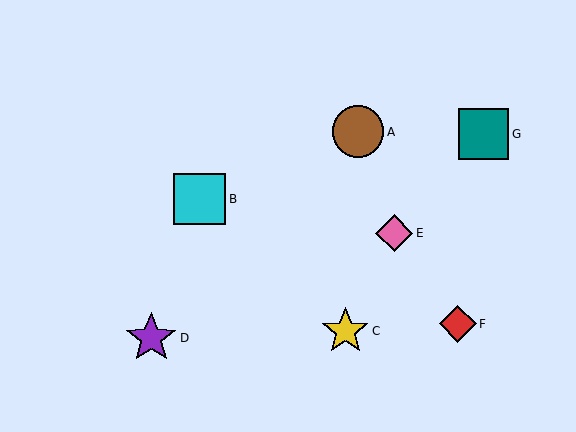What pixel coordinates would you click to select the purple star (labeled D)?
Click at (151, 338) to select the purple star D.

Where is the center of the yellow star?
The center of the yellow star is at (345, 331).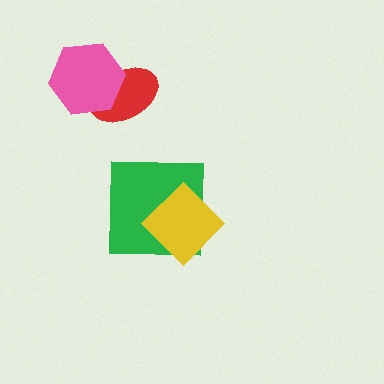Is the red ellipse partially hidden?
Yes, it is partially covered by another shape.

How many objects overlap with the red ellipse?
1 object overlaps with the red ellipse.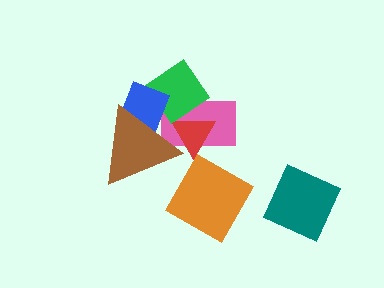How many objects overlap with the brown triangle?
4 objects overlap with the brown triangle.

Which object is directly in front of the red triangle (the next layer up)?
The green diamond is directly in front of the red triangle.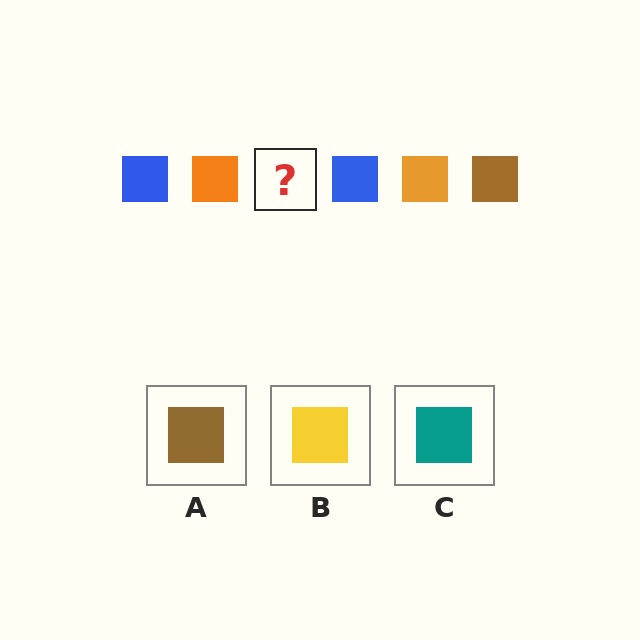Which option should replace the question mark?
Option A.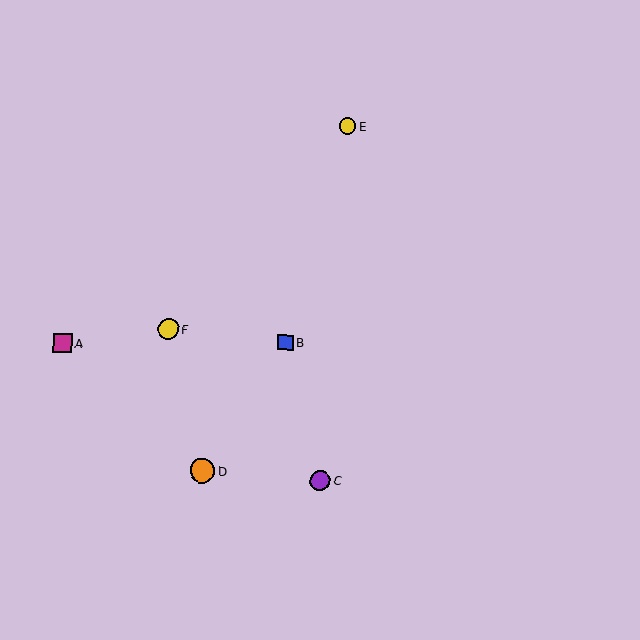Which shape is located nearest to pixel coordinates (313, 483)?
The purple circle (labeled C) at (320, 481) is nearest to that location.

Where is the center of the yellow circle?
The center of the yellow circle is at (168, 329).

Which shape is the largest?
The orange circle (labeled D) is the largest.